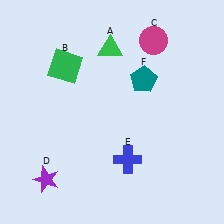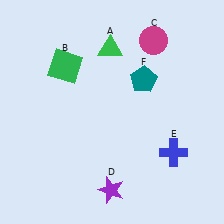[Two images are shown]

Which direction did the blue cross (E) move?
The blue cross (E) moved right.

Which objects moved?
The objects that moved are: the purple star (D), the blue cross (E).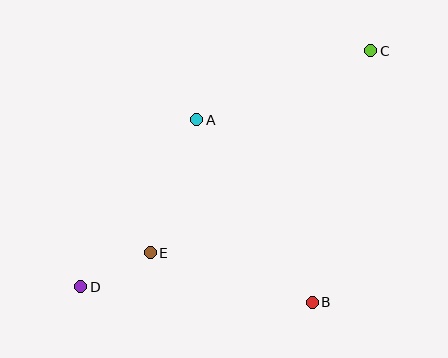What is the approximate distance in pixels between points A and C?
The distance between A and C is approximately 187 pixels.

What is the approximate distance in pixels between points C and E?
The distance between C and E is approximately 299 pixels.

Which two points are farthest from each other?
Points C and D are farthest from each other.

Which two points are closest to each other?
Points D and E are closest to each other.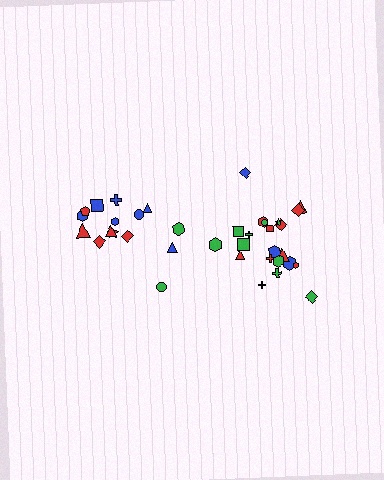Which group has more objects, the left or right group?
The right group.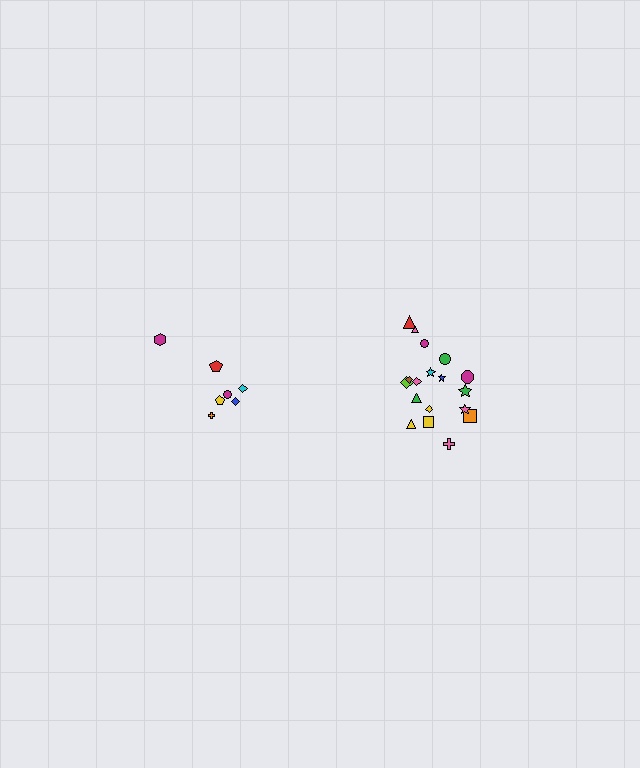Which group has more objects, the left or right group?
The right group.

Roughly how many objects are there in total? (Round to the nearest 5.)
Roughly 25 objects in total.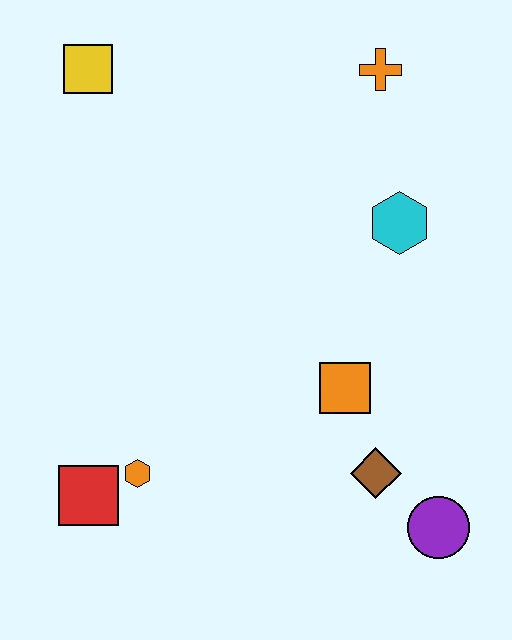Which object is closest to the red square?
The orange hexagon is closest to the red square.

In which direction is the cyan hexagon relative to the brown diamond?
The cyan hexagon is above the brown diamond.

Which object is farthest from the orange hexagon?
The orange cross is farthest from the orange hexagon.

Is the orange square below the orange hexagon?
No